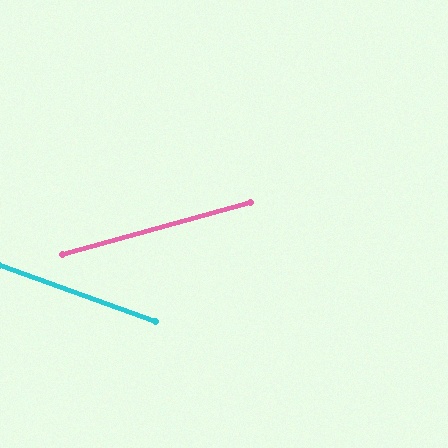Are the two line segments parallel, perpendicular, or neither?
Neither parallel nor perpendicular — they differ by about 35°.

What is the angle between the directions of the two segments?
Approximately 35 degrees.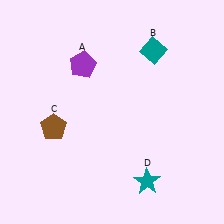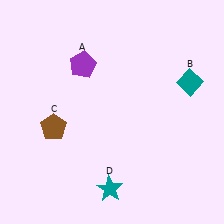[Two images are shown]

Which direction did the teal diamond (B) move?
The teal diamond (B) moved right.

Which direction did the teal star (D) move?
The teal star (D) moved left.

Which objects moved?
The objects that moved are: the teal diamond (B), the teal star (D).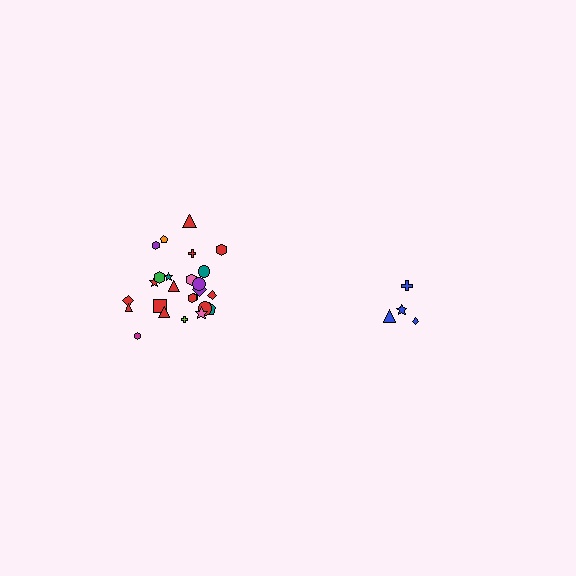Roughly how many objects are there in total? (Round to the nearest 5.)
Roughly 30 objects in total.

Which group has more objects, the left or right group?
The left group.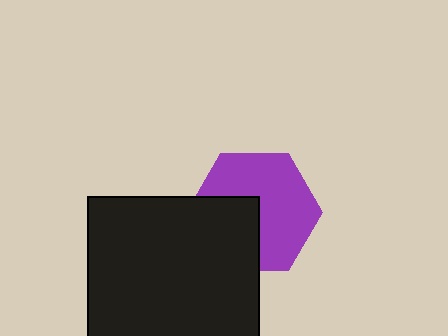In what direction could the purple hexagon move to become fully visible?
The purple hexagon could move toward the upper-right. That would shift it out from behind the black rectangle entirely.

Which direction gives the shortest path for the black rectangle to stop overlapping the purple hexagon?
Moving toward the lower-left gives the shortest separation.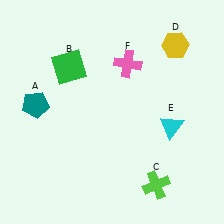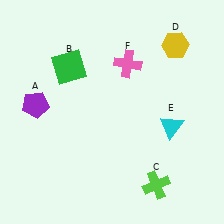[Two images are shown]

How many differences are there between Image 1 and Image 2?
There is 1 difference between the two images.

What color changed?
The pentagon (A) changed from teal in Image 1 to purple in Image 2.